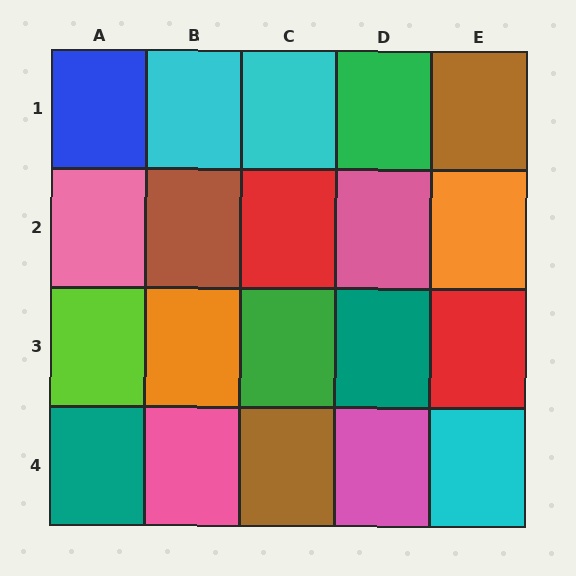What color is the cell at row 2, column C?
Red.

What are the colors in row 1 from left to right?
Blue, cyan, cyan, green, brown.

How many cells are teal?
2 cells are teal.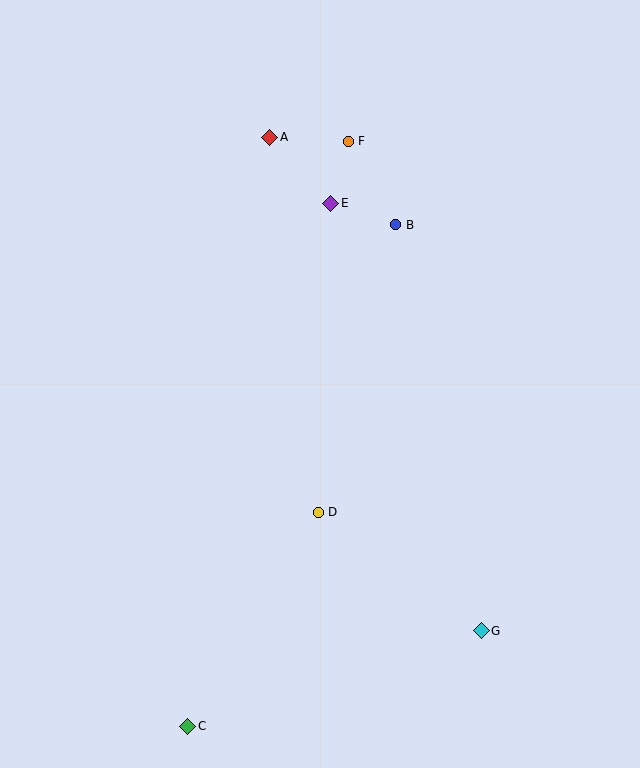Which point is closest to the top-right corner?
Point F is closest to the top-right corner.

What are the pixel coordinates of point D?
Point D is at (318, 512).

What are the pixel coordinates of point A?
Point A is at (270, 137).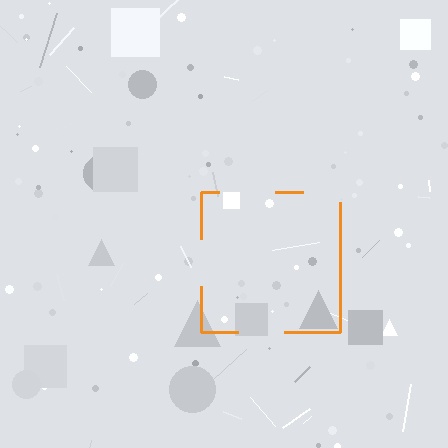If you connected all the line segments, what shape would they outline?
They would outline a square.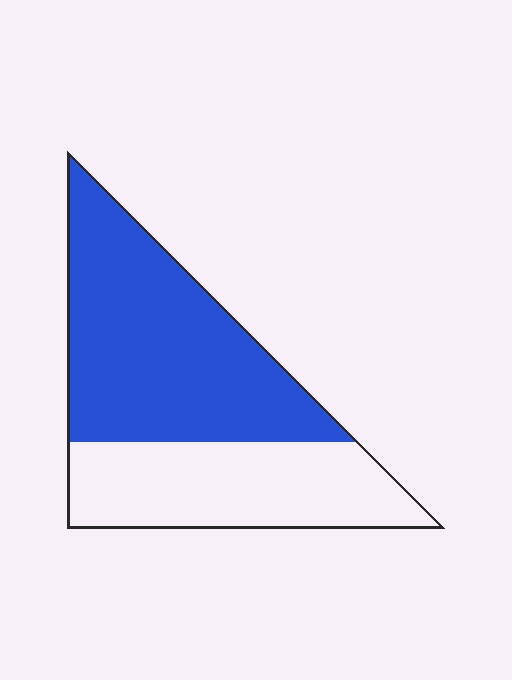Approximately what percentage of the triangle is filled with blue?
Approximately 60%.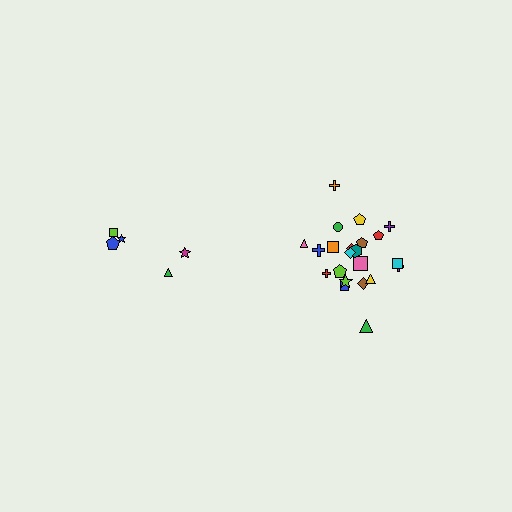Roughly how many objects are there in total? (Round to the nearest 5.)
Roughly 25 objects in total.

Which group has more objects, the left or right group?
The right group.